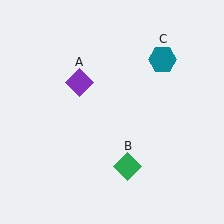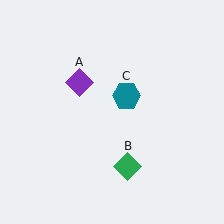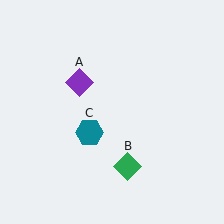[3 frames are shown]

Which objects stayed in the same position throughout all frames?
Purple diamond (object A) and green diamond (object B) remained stationary.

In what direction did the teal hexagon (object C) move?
The teal hexagon (object C) moved down and to the left.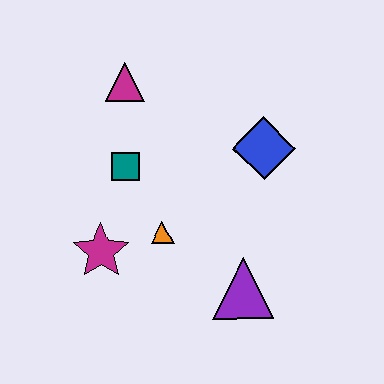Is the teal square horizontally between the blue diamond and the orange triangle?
No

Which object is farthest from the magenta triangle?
The purple triangle is farthest from the magenta triangle.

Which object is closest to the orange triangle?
The magenta star is closest to the orange triangle.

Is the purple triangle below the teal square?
Yes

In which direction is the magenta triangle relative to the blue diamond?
The magenta triangle is to the left of the blue diamond.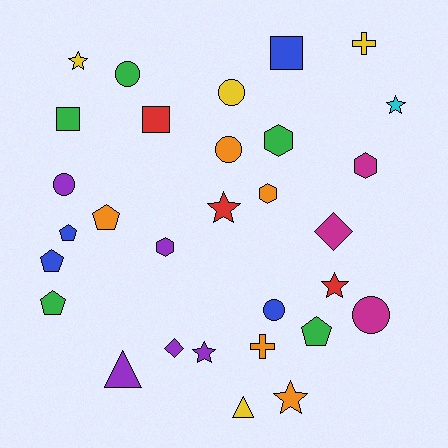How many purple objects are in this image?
There are 5 purple objects.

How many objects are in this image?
There are 30 objects.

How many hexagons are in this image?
There are 4 hexagons.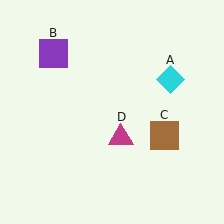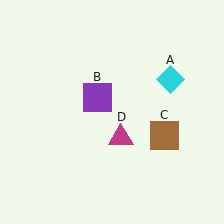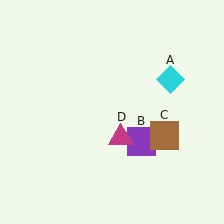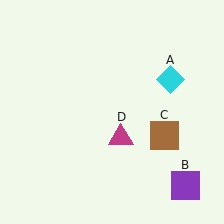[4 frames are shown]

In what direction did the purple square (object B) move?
The purple square (object B) moved down and to the right.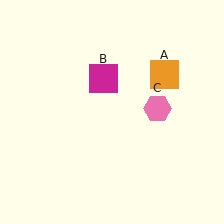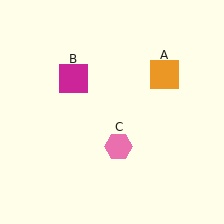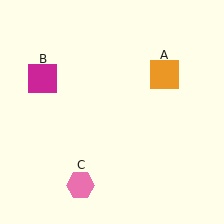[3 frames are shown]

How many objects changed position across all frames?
2 objects changed position: magenta square (object B), pink hexagon (object C).